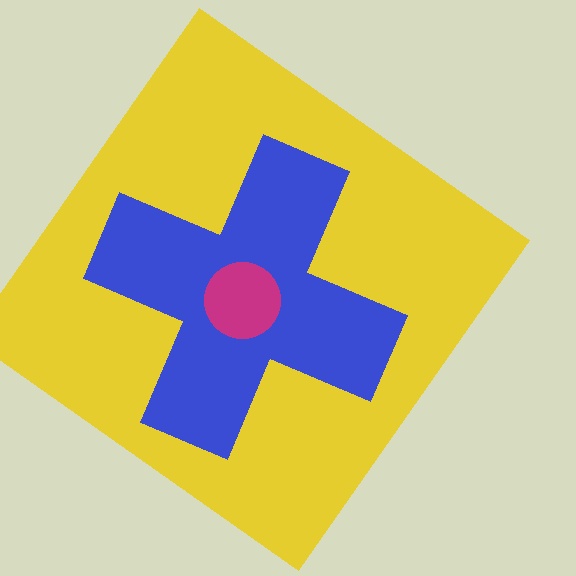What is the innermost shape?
The magenta circle.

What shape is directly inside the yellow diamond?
The blue cross.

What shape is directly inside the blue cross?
The magenta circle.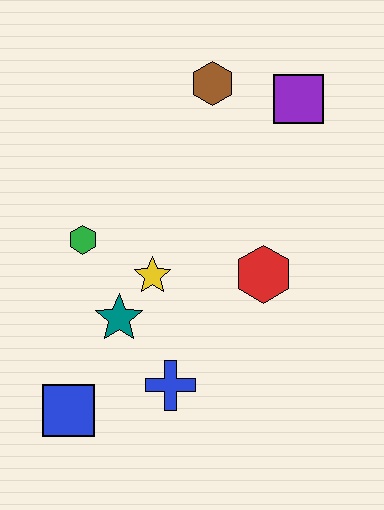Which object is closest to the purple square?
The brown hexagon is closest to the purple square.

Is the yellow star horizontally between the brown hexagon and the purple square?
No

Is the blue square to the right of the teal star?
No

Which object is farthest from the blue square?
The purple square is farthest from the blue square.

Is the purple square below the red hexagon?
No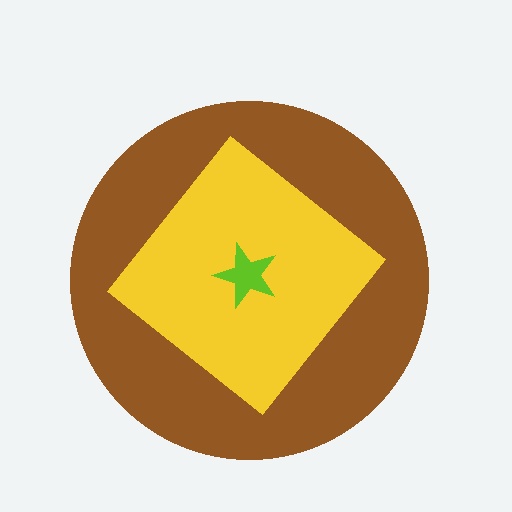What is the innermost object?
The lime star.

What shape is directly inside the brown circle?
The yellow diamond.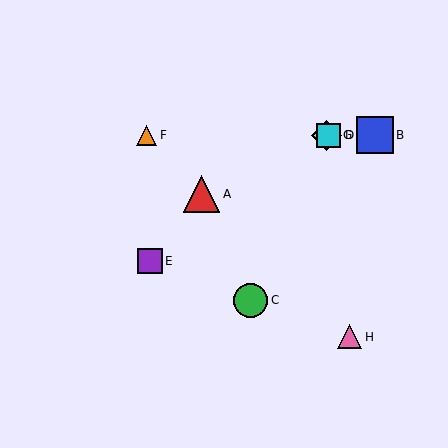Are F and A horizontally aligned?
No, F is at y≈135 and A is at y≈194.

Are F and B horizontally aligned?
Yes, both are at y≈135.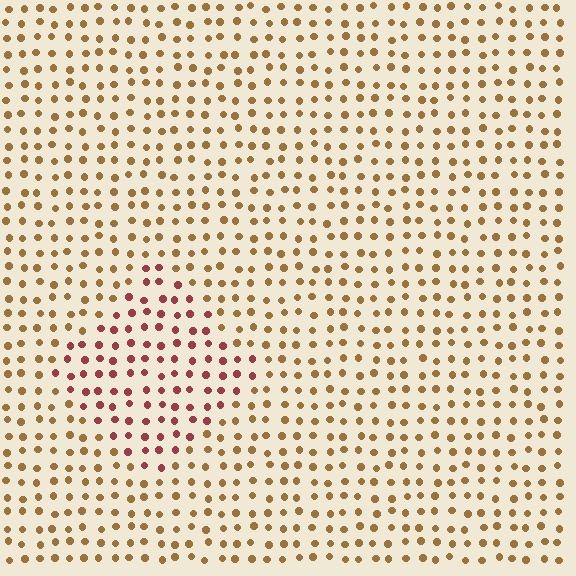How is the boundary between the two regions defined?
The boundary is defined purely by a slight shift in hue (about 43 degrees). Spacing, size, and orientation are identical on both sides.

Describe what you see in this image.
The image is filled with small brown elements in a uniform arrangement. A diamond-shaped region is visible where the elements are tinted to a slightly different hue, forming a subtle color boundary.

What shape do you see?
I see a diamond.